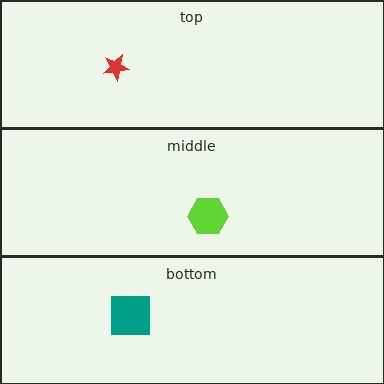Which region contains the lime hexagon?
The middle region.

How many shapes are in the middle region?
1.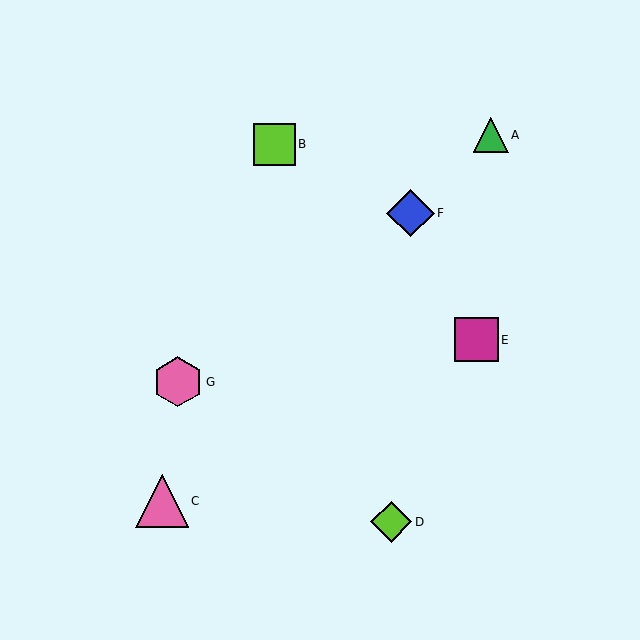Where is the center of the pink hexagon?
The center of the pink hexagon is at (178, 382).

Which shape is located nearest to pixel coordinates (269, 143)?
The lime square (labeled B) at (274, 144) is nearest to that location.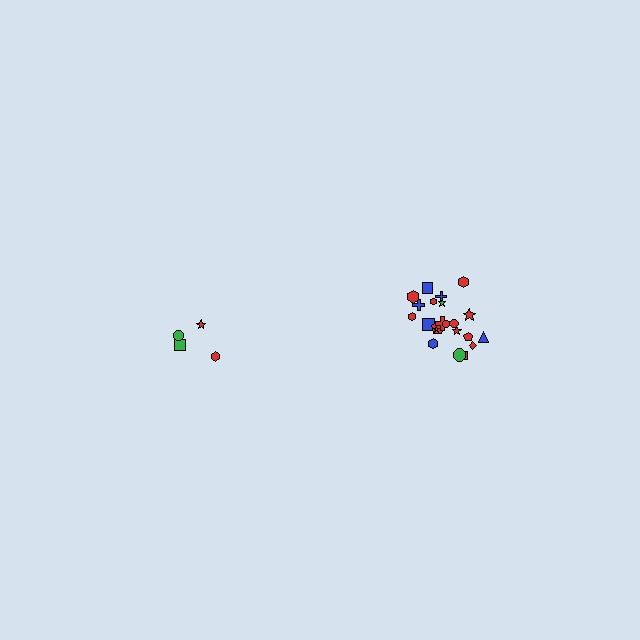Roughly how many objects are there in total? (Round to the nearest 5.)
Roughly 25 objects in total.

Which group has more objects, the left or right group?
The right group.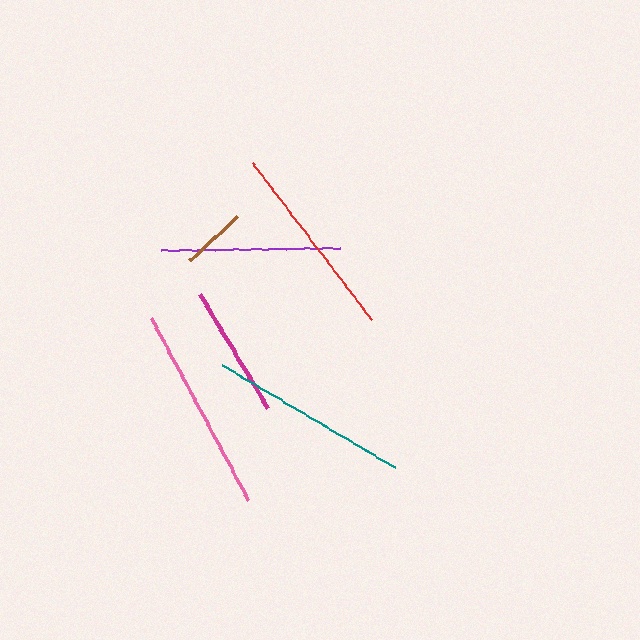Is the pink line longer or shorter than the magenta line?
The pink line is longer than the magenta line.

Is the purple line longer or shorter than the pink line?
The pink line is longer than the purple line.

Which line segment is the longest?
The pink line is the longest at approximately 207 pixels.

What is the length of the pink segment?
The pink segment is approximately 207 pixels long.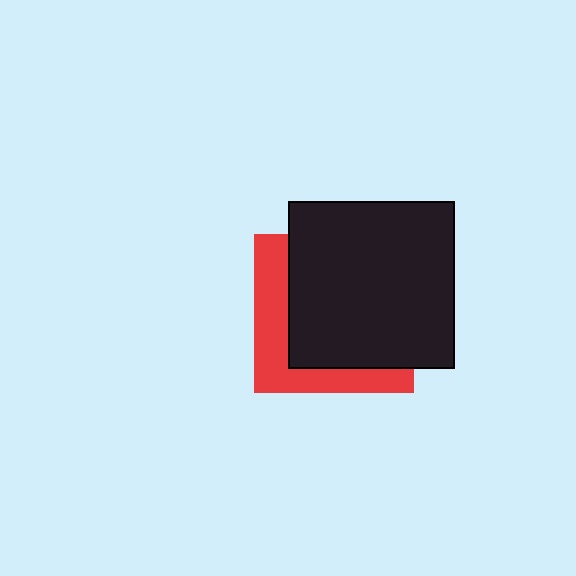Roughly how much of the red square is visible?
A small part of it is visible (roughly 33%).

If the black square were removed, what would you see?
You would see the complete red square.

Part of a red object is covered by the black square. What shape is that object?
It is a square.